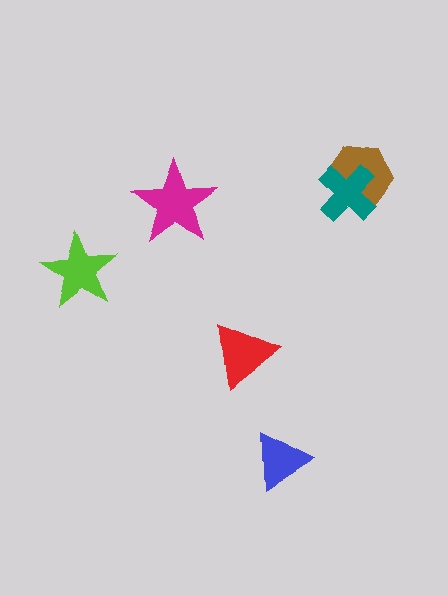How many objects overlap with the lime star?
0 objects overlap with the lime star.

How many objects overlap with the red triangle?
0 objects overlap with the red triangle.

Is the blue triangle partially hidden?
No, no other shape covers it.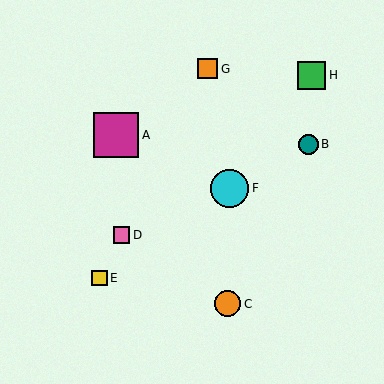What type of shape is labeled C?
Shape C is an orange circle.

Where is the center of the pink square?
The center of the pink square is at (121, 235).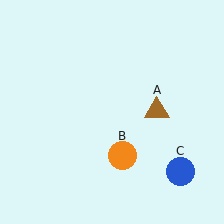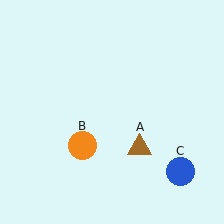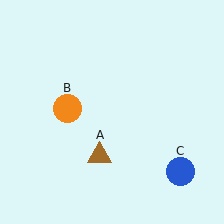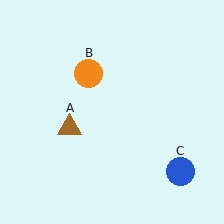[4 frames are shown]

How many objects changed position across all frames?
2 objects changed position: brown triangle (object A), orange circle (object B).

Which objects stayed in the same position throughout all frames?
Blue circle (object C) remained stationary.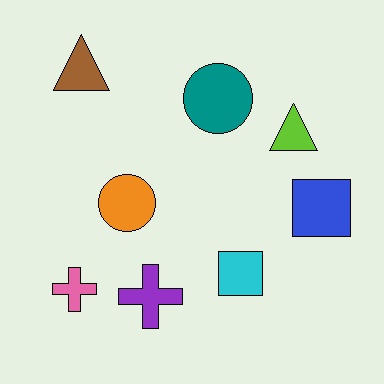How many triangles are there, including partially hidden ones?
There are 2 triangles.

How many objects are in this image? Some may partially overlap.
There are 8 objects.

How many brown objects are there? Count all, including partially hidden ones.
There is 1 brown object.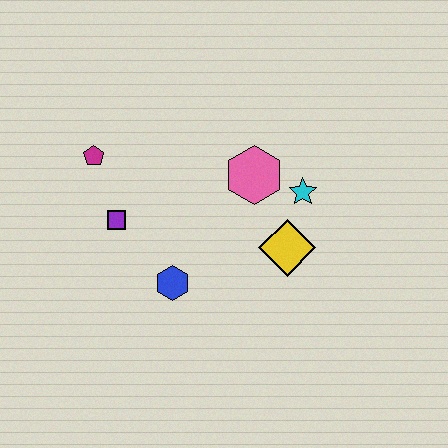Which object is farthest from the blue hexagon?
The cyan star is farthest from the blue hexagon.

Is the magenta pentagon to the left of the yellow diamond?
Yes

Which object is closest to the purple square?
The magenta pentagon is closest to the purple square.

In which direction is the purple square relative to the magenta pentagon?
The purple square is below the magenta pentagon.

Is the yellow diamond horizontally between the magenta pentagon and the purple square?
No